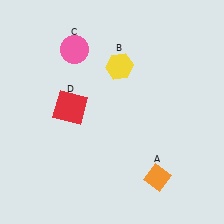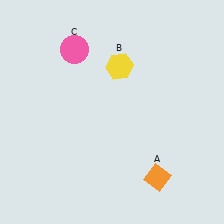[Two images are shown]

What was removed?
The red square (D) was removed in Image 2.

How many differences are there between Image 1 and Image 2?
There is 1 difference between the two images.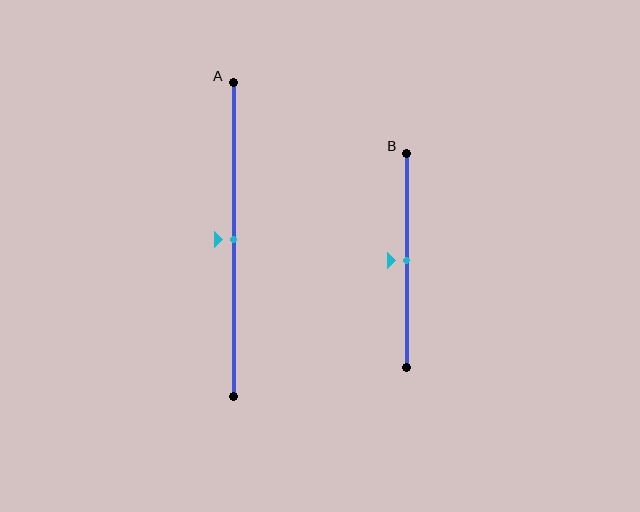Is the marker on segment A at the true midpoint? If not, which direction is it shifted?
Yes, the marker on segment A is at the true midpoint.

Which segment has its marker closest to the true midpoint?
Segment A has its marker closest to the true midpoint.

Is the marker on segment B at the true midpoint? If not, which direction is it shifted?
Yes, the marker on segment B is at the true midpoint.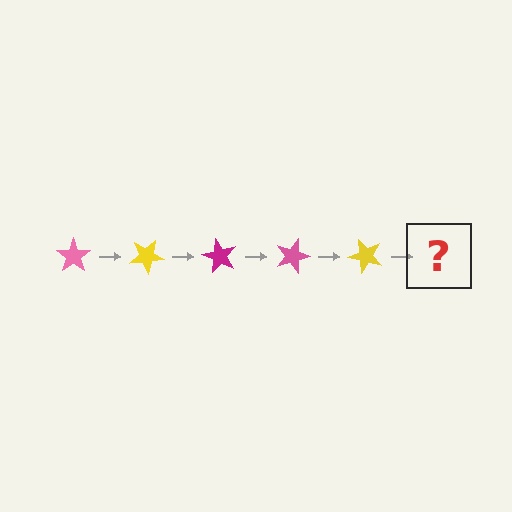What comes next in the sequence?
The next element should be a magenta star, rotated 150 degrees from the start.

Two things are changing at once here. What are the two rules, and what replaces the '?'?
The two rules are that it rotates 30 degrees each step and the color cycles through pink, yellow, and magenta. The '?' should be a magenta star, rotated 150 degrees from the start.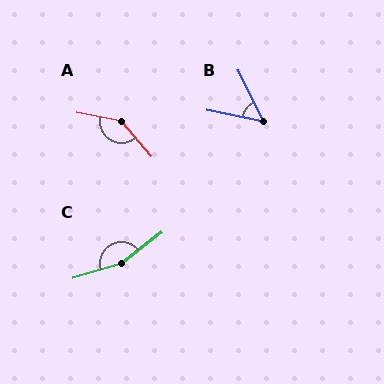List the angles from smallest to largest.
B (52°), A (141°), C (158°).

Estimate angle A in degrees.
Approximately 141 degrees.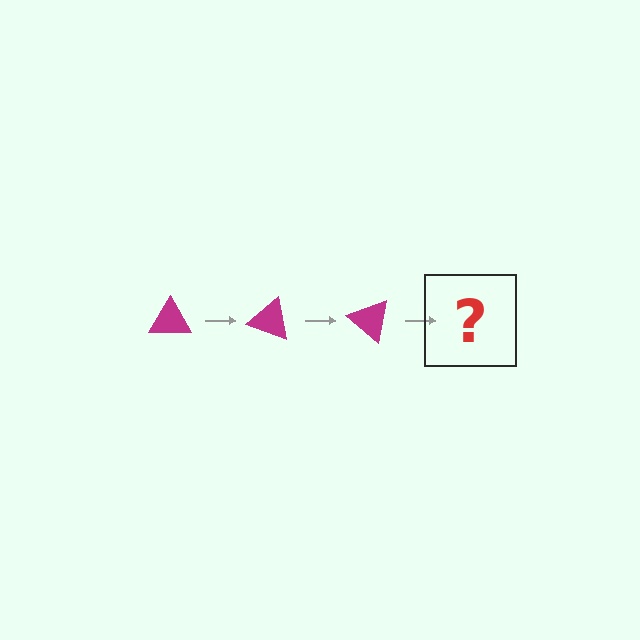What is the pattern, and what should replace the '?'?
The pattern is that the triangle rotates 20 degrees each step. The '?' should be a magenta triangle rotated 60 degrees.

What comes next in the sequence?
The next element should be a magenta triangle rotated 60 degrees.